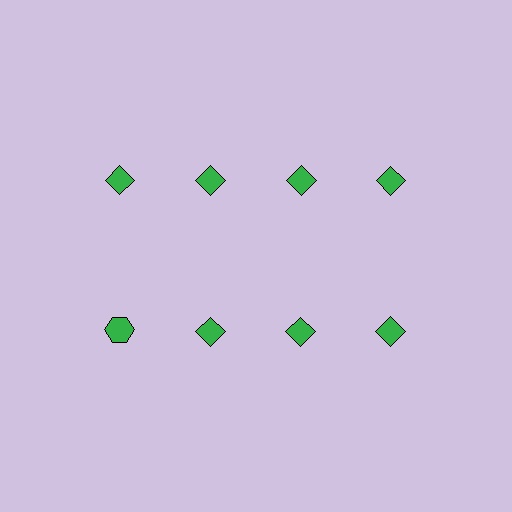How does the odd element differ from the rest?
It has a different shape: hexagon instead of diamond.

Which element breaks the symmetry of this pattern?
The green hexagon in the second row, leftmost column breaks the symmetry. All other shapes are green diamonds.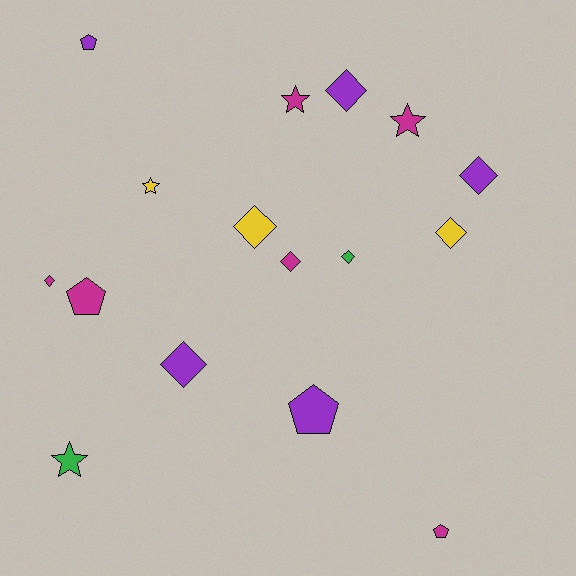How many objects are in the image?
There are 16 objects.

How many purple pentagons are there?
There are 2 purple pentagons.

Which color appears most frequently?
Magenta, with 6 objects.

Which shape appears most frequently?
Diamond, with 8 objects.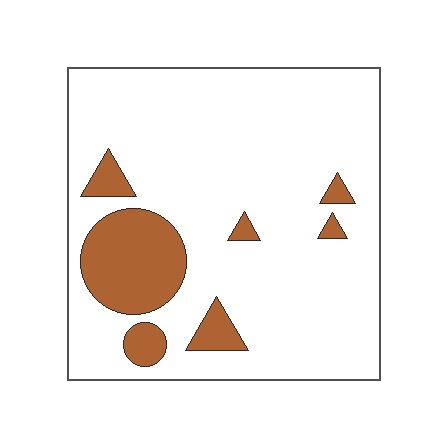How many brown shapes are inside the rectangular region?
7.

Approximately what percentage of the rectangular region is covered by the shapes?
Approximately 15%.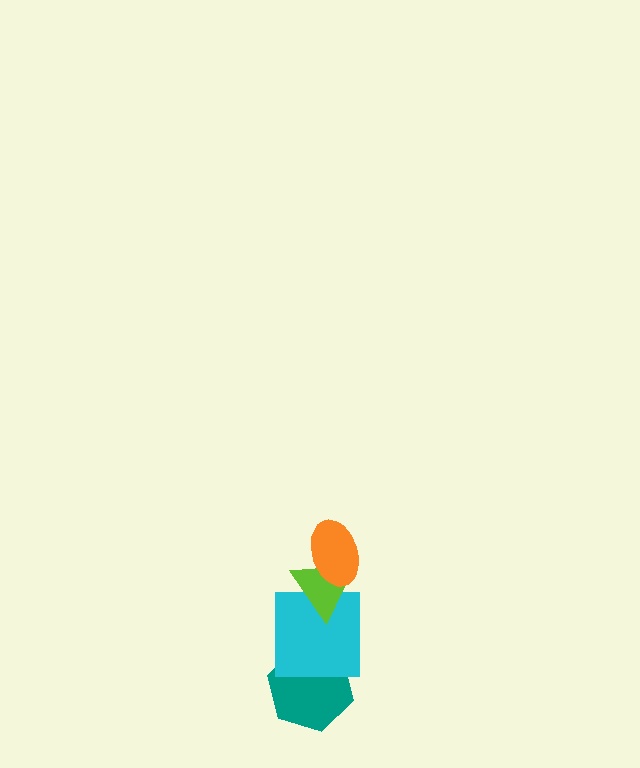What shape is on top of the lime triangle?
The orange ellipse is on top of the lime triangle.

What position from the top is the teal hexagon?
The teal hexagon is 4th from the top.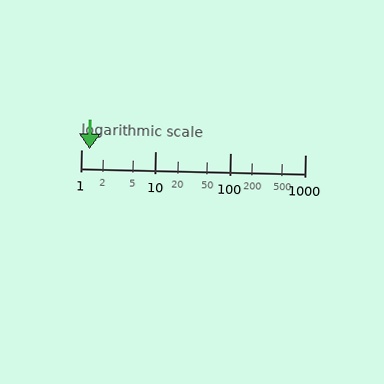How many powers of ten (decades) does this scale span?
The scale spans 3 decades, from 1 to 1000.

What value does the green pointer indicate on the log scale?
The pointer indicates approximately 1.3.